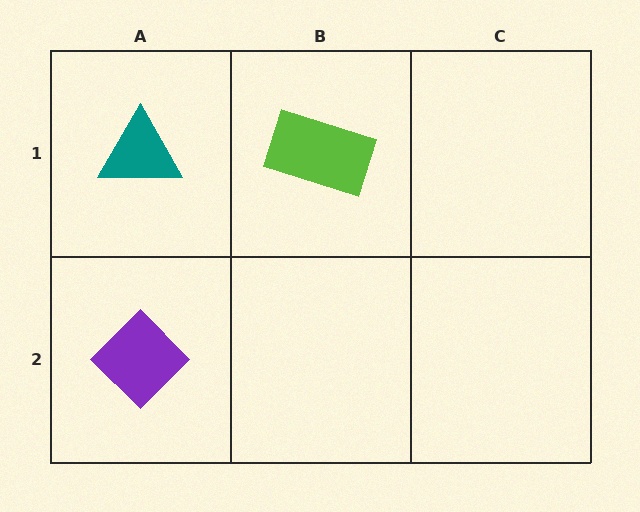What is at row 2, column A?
A purple diamond.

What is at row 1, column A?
A teal triangle.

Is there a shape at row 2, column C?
No, that cell is empty.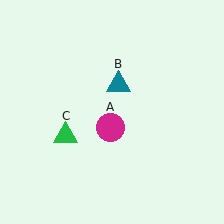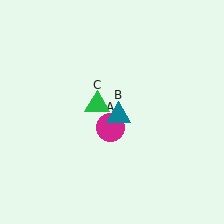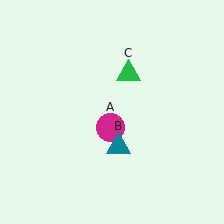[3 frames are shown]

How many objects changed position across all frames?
2 objects changed position: teal triangle (object B), green triangle (object C).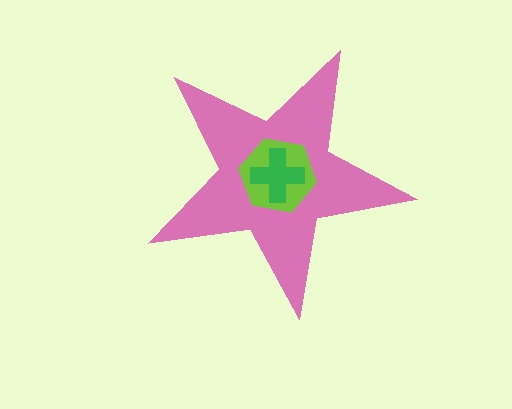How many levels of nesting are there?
3.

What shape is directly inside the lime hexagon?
The green cross.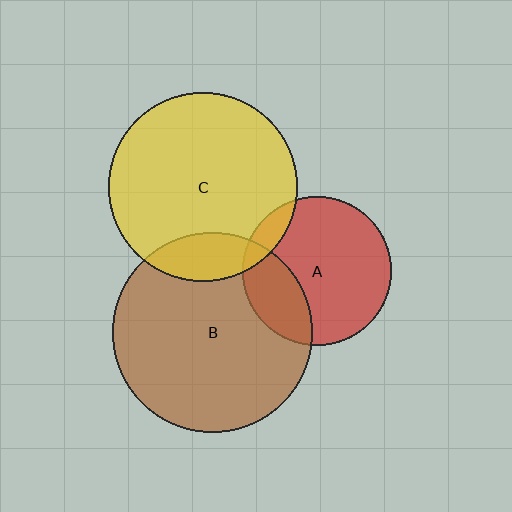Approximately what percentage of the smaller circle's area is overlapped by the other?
Approximately 25%.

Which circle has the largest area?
Circle B (brown).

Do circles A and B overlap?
Yes.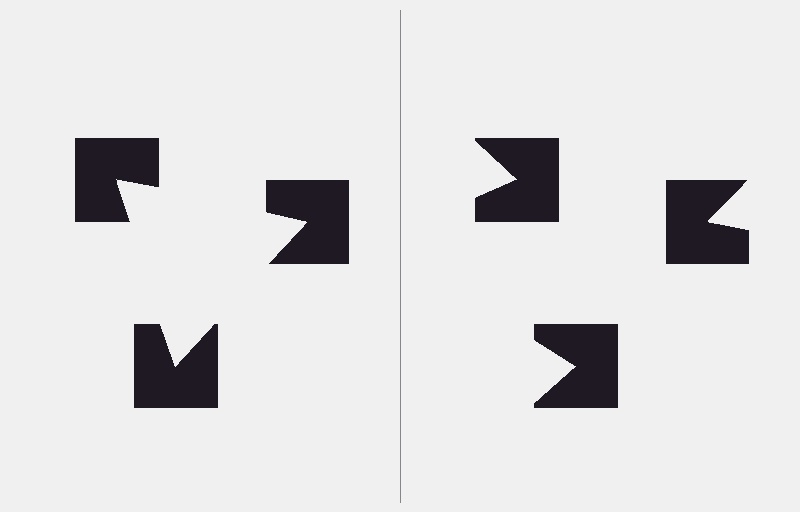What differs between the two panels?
The notched squares are positioned identically on both sides; only the wedge orientations differ. On the left they align to a triangle; on the right they are misaligned.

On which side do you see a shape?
An illusory triangle appears on the left side. On the right side the wedge cuts are rotated, so no coherent shape forms.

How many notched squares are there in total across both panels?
6 — 3 on each side.